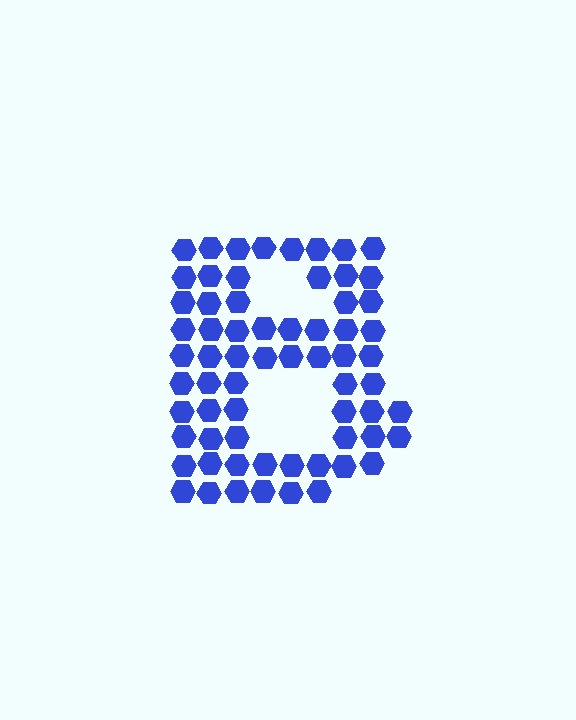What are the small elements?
The small elements are hexagons.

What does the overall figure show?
The overall figure shows the letter B.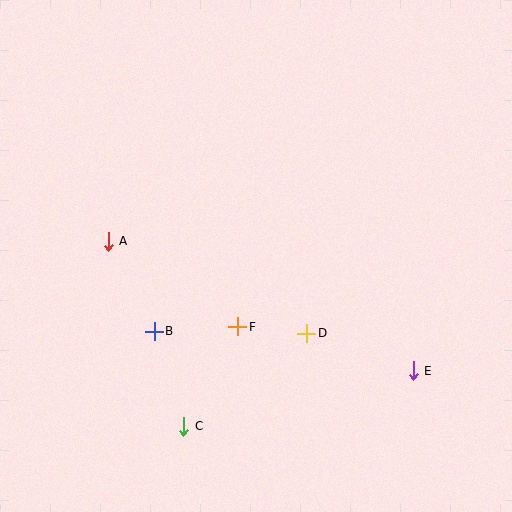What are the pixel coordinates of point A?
Point A is at (108, 242).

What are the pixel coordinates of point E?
Point E is at (413, 371).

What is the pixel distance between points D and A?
The distance between D and A is 219 pixels.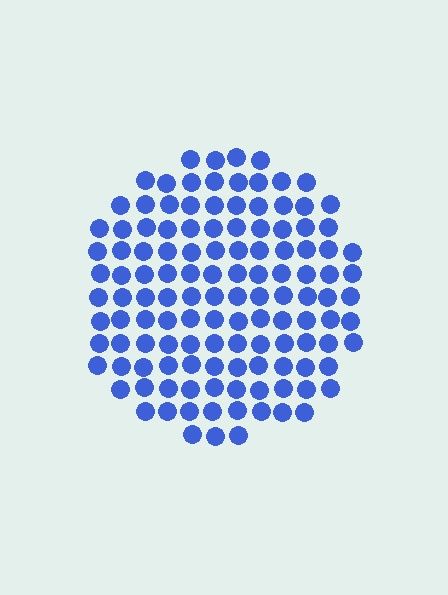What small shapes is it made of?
It is made of small circles.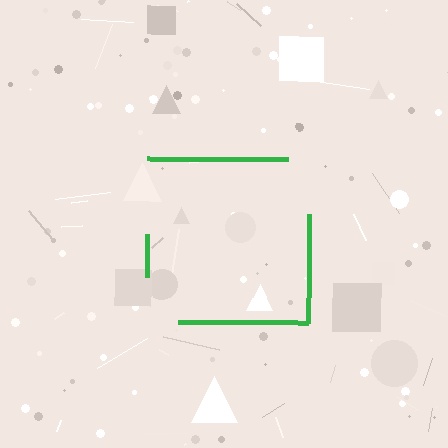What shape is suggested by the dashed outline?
The dashed outline suggests a square.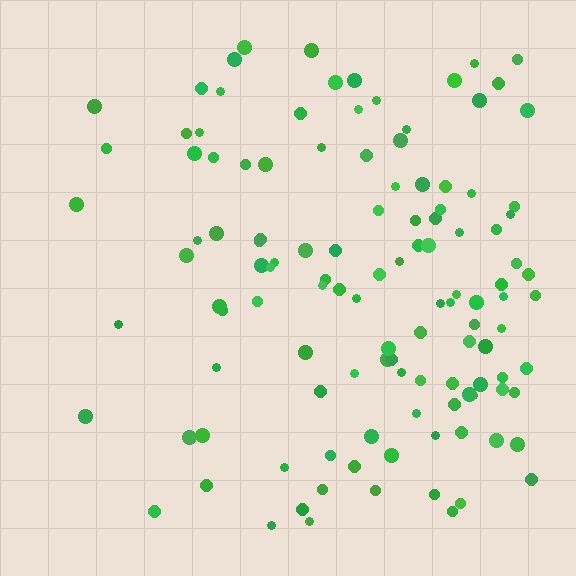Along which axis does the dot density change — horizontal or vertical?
Horizontal.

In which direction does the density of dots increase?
From left to right, with the right side densest.